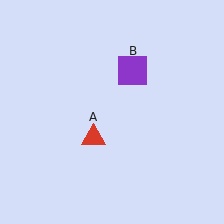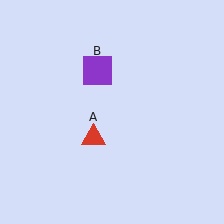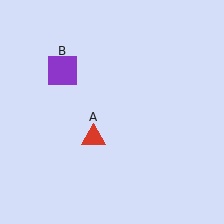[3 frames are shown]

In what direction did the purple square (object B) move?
The purple square (object B) moved left.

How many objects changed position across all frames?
1 object changed position: purple square (object B).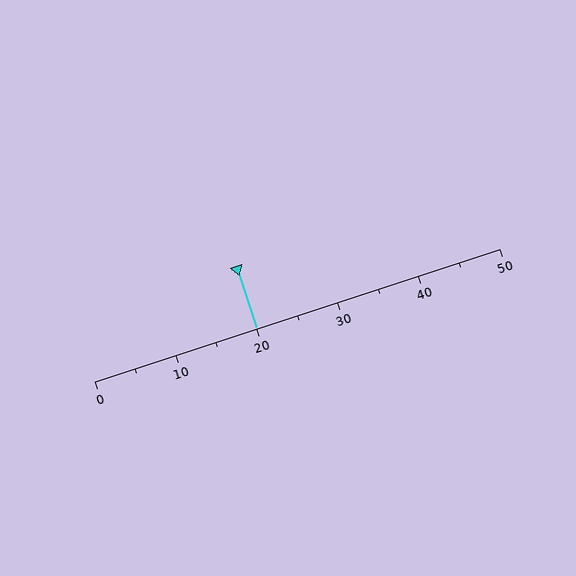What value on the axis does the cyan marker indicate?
The marker indicates approximately 20.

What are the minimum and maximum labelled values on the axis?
The axis runs from 0 to 50.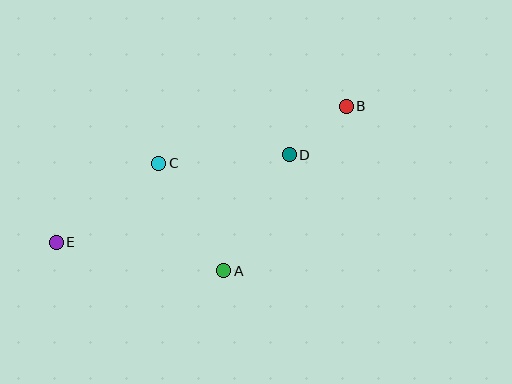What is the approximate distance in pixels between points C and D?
The distance between C and D is approximately 131 pixels.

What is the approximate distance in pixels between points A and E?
The distance between A and E is approximately 170 pixels.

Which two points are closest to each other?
Points B and D are closest to each other.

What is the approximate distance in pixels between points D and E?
The distance between D and E is approximately 249 pixels.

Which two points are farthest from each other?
Points B and E are farthest from each other.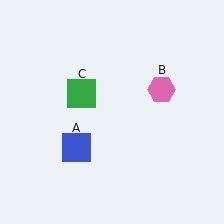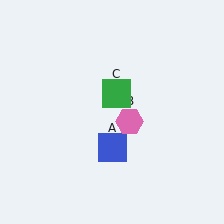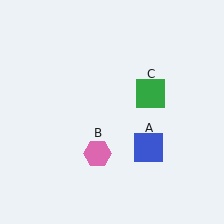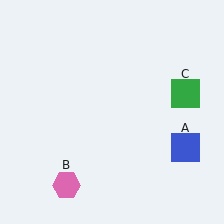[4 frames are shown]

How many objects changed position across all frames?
3 objects changed position: blue square (object A), pink hexagon (object B), green square (object C).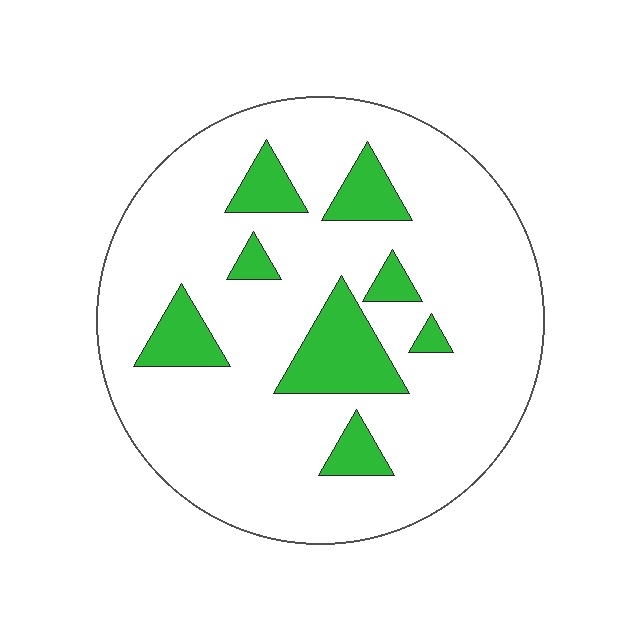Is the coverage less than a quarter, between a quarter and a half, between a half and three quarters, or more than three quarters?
Less than a quarter.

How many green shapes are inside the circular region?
8.